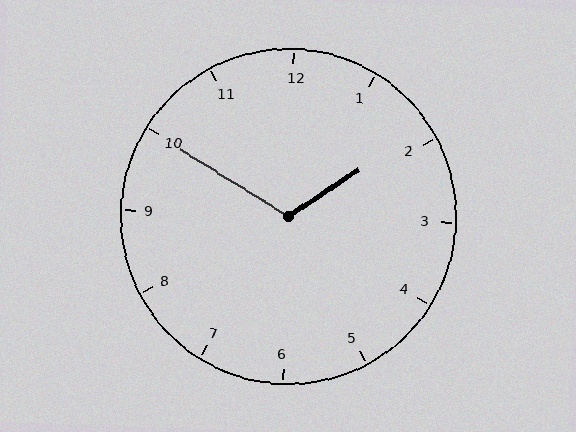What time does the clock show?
1:50.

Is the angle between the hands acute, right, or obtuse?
It is obtuse.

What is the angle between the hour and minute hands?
Approximately 115 degrees.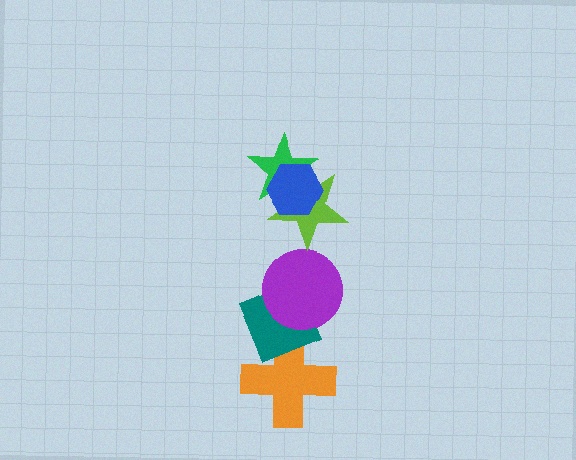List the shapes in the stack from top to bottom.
From top to bottom: the blue hexagon, the green star, the lime star, the purple circle, the teal diamond, the orange cross.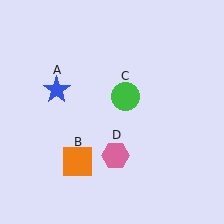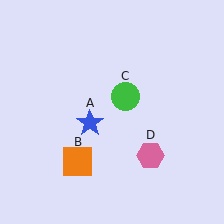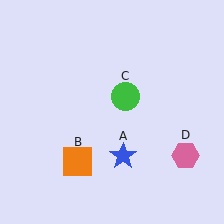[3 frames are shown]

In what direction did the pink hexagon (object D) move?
The pink hexagon (object D) moved right.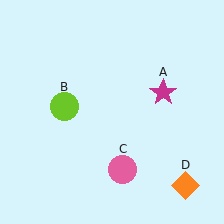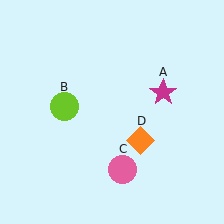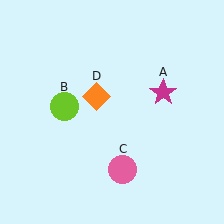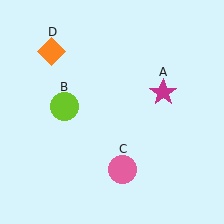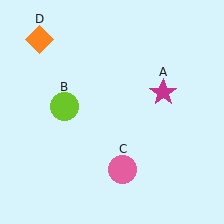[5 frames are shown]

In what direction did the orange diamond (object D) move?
The orange diamond (object D) moved up and to the left.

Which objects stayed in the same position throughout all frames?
Magenta star (object A) and lime circle (object B) and pink circle (object C) remained stationary.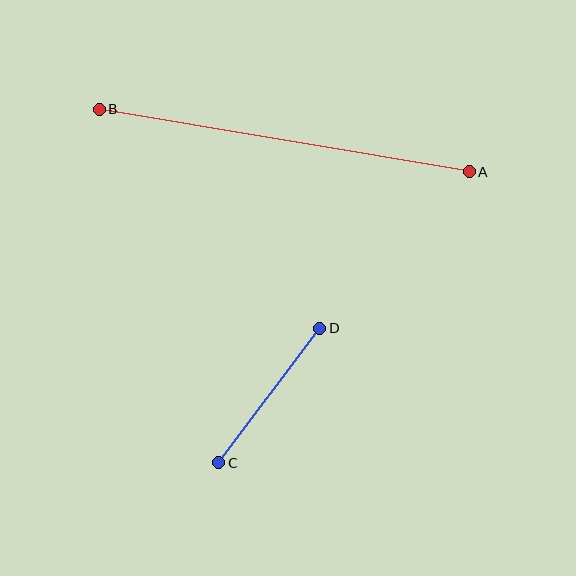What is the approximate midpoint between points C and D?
The midpoint is at approximately (269, 395) pixels.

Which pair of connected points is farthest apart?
Points A and B are farthest apart.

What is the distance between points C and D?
The distance is approximately 168 pixels.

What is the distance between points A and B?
The distance is approximately 375 pixels.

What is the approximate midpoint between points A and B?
The midpoint is at approximately (284, 140) pixels.